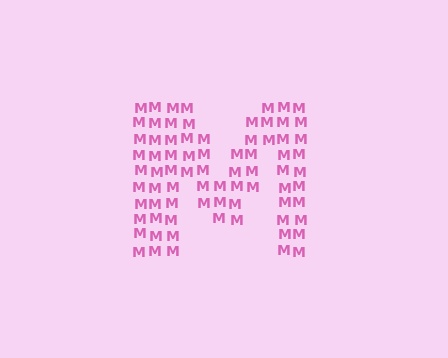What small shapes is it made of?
It is made of small letter M's.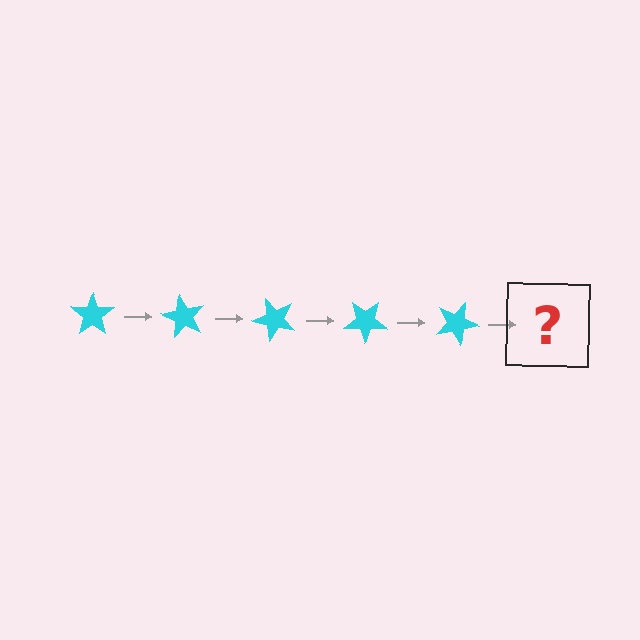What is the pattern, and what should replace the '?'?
The pattern is that the star rotates 60 degrees each step. The '?' should be a cyan star rotated 300 degrees.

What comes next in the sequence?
The next element should be a cyan star rotated 300 degrees.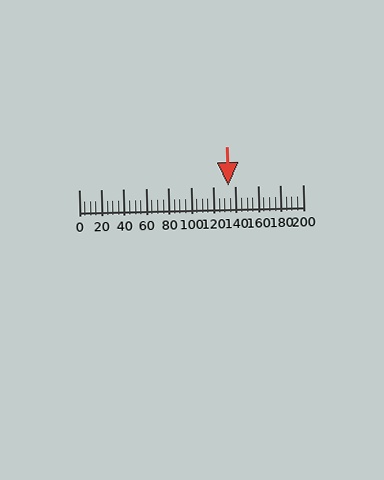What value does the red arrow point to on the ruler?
The red arrow points to approximately 133.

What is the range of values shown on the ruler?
The ruler shows values from 0 to 200.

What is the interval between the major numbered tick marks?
The major tick marks are spaced 20 units apart.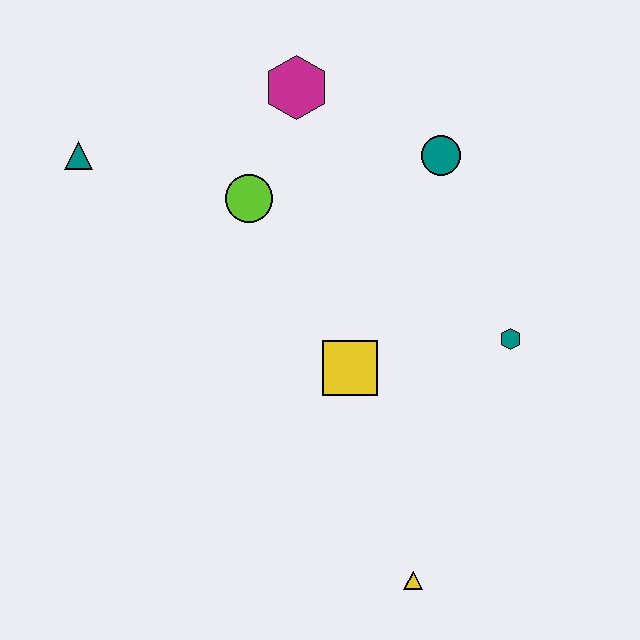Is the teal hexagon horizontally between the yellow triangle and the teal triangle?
No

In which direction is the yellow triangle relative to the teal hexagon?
The yellow triangle is below the teal hexagon.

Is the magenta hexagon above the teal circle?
Yes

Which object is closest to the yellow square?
The teal hexagon is closest to the yellow square.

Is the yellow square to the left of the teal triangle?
No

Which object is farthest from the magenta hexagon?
The yellow triangle is farthest from the magenta hexagon.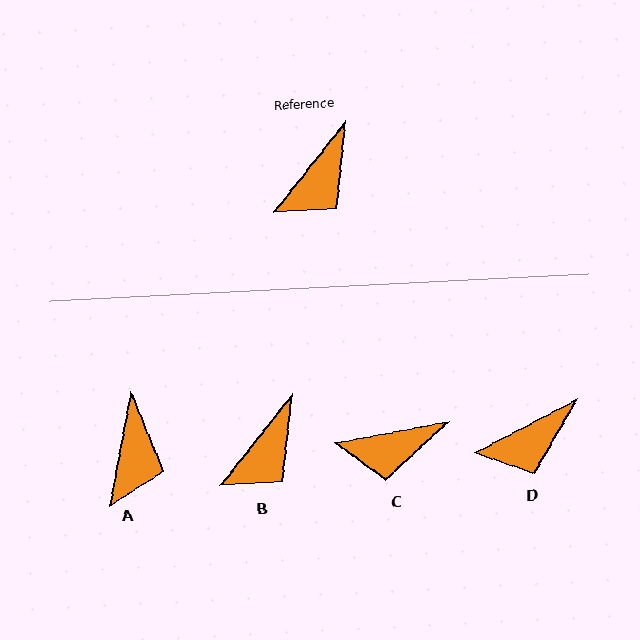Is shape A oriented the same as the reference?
No, it is off by about 28 degrees.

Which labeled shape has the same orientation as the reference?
B.